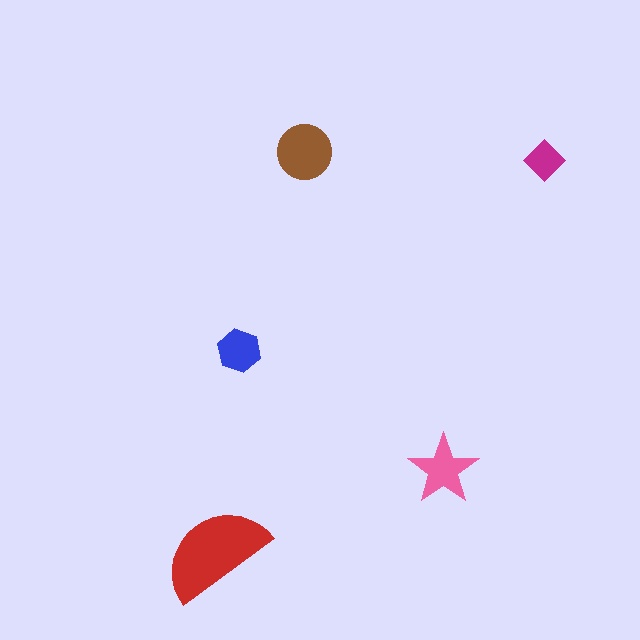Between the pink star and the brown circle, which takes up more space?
The brown circle.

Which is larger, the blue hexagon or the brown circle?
The brown circle.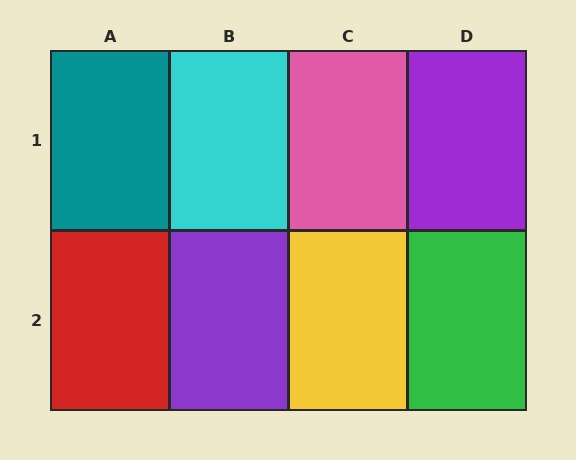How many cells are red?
1 cell is red.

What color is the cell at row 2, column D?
Green.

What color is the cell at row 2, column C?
Yellow.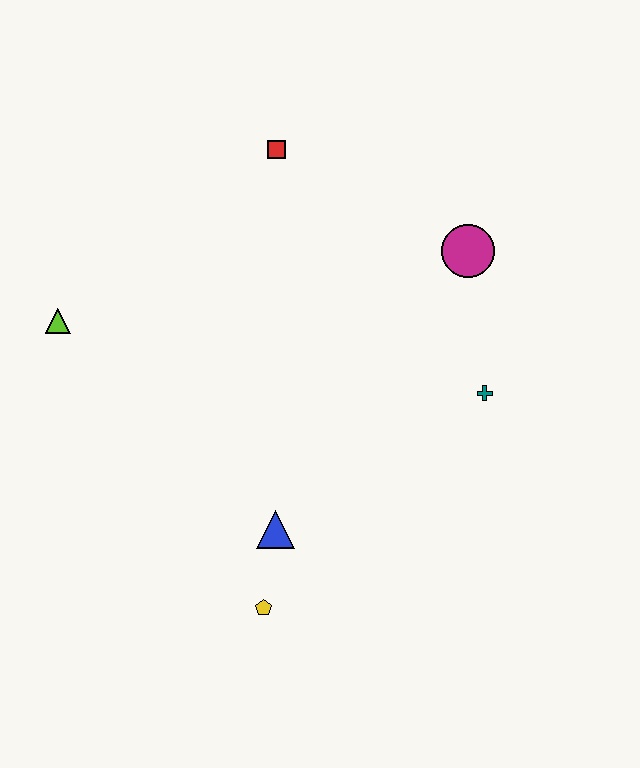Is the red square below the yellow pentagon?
No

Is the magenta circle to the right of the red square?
Yes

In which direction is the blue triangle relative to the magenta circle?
The blue triangle is below the magenta circle.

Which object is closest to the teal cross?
The magenta circle is closest to the teal cross.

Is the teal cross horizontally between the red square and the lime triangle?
No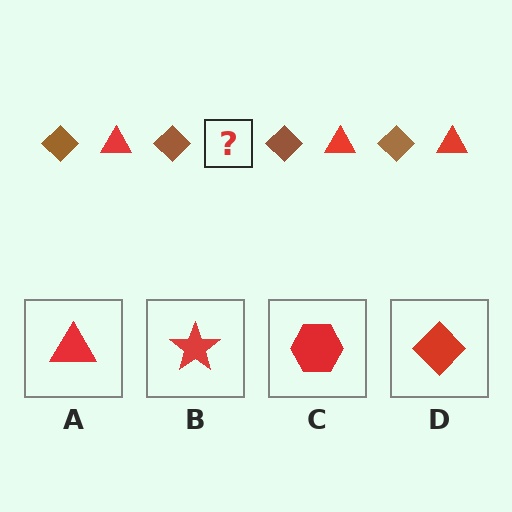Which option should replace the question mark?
Option A.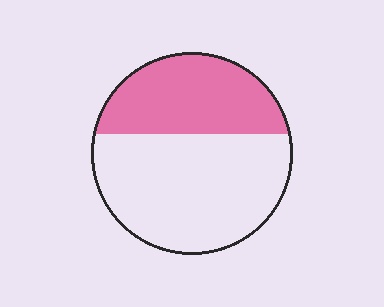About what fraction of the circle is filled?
About three eighths (3/8).